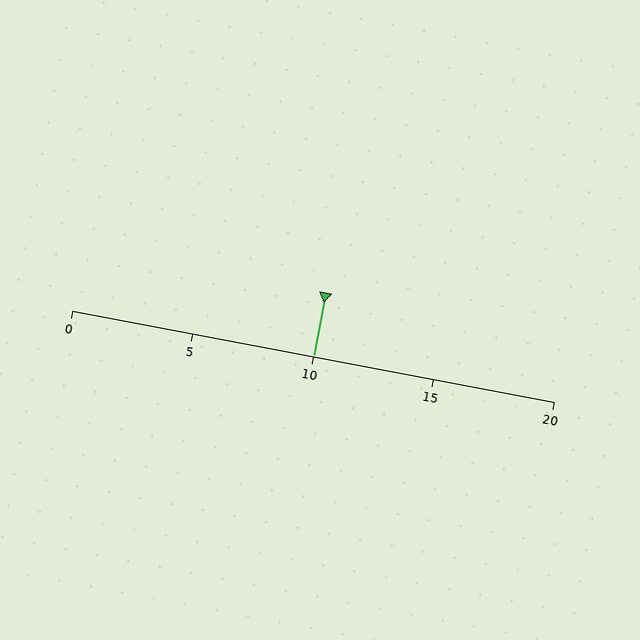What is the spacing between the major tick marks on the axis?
The major ticks are spaced 5 apart.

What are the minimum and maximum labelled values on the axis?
The axis runs from 0 to 20.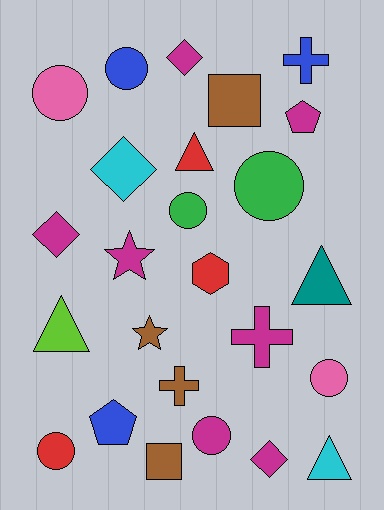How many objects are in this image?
There are 25 objects.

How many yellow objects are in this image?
There are no yellow objects.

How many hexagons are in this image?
There is 1 hexagon.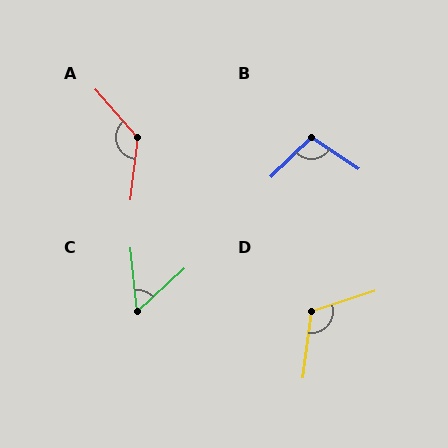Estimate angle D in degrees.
Approximately 116 degrees.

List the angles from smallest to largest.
C (53°), B (102°), D (116°), A (132°).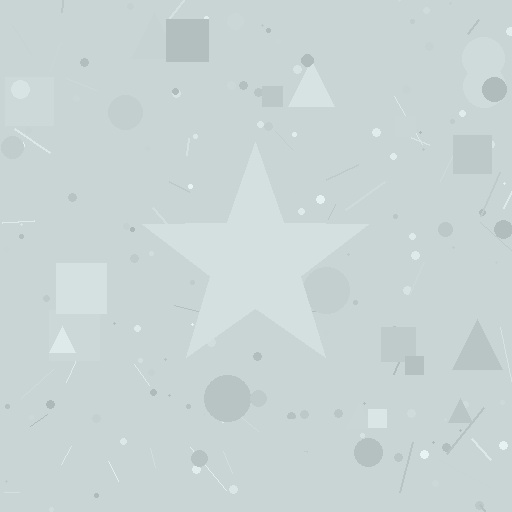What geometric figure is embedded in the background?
A star is embedded in the background.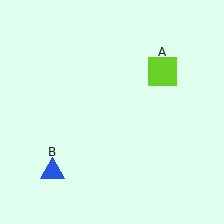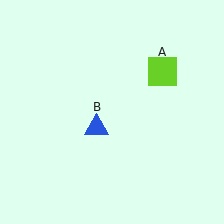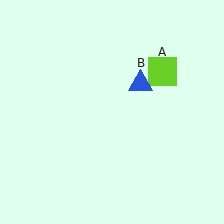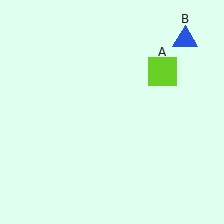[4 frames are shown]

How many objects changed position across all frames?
1 object changed position: blue triangle (object B).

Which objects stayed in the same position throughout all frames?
Lime square (object A) remained stationary.